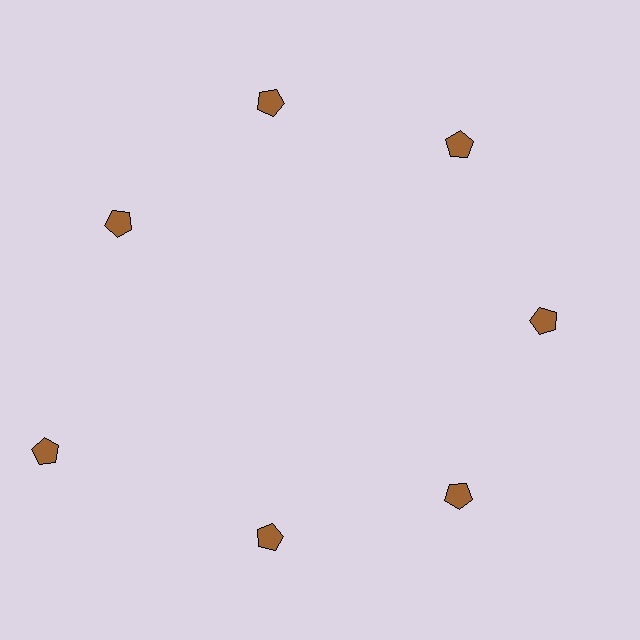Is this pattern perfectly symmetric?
No. The 7 brown pentagons are arranged in a ring, but one element near the 8 o'clock position is pushed outward from the center, breaking the 7-fold rotational symmetry.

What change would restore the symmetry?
The symmetry would be restored by moving it inward, back onto the ring so that all 7 pentagons sit at equal angles and equal distance from the center.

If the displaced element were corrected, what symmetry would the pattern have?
It would have 7-fold rotational symmetry — the pattern would map onto itself every 51 degrees.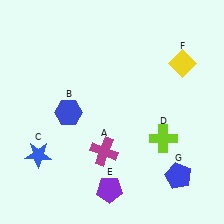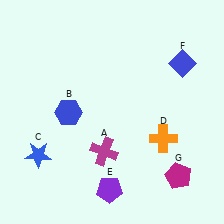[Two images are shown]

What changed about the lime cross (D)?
In Image 1, D is lime. In Image 2, it changed to orange.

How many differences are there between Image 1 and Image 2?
There are 3 differences between the two images.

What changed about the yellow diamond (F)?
In Image 1, F is yellow. In Image 2, it changed to blue.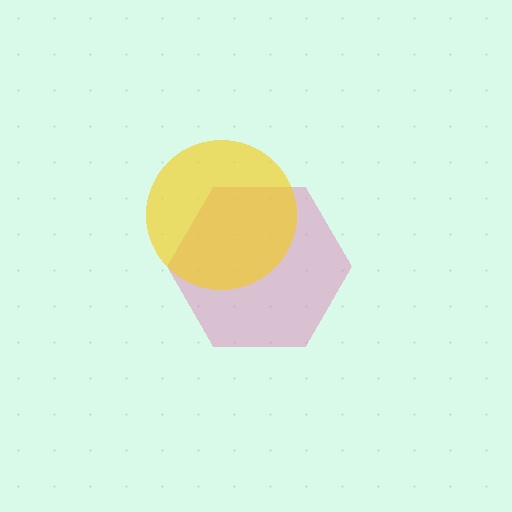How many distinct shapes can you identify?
There are 2 distinct shapes: a pink hexagon, a yellow circle.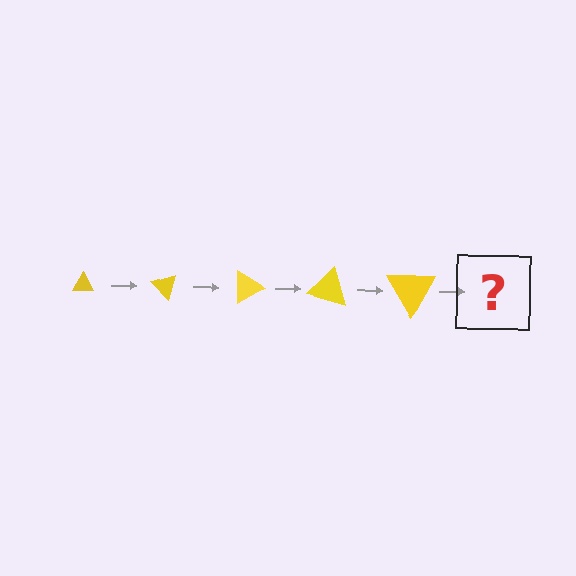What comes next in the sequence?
The next element should be a triangle, larger than the previous one and rotated 225 degrees from the start.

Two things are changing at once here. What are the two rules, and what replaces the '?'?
The two rules are that the triangle grows larger each step and it rotates 45 degrees each step. The '?' should be a triangle, larger than the previous one and rotated 225 degrees from the start.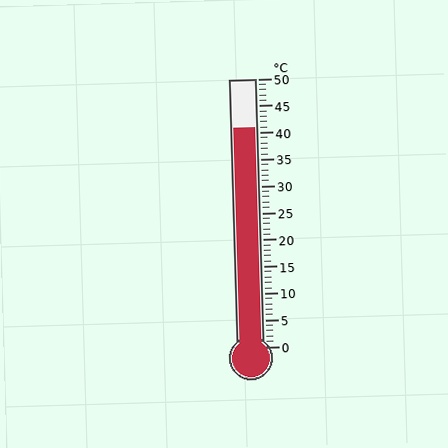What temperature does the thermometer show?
The thermometer shows approximately 41°C.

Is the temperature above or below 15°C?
The temperature is above 15°C.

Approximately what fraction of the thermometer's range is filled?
The thermometer is filled to approximately 80% of its range.